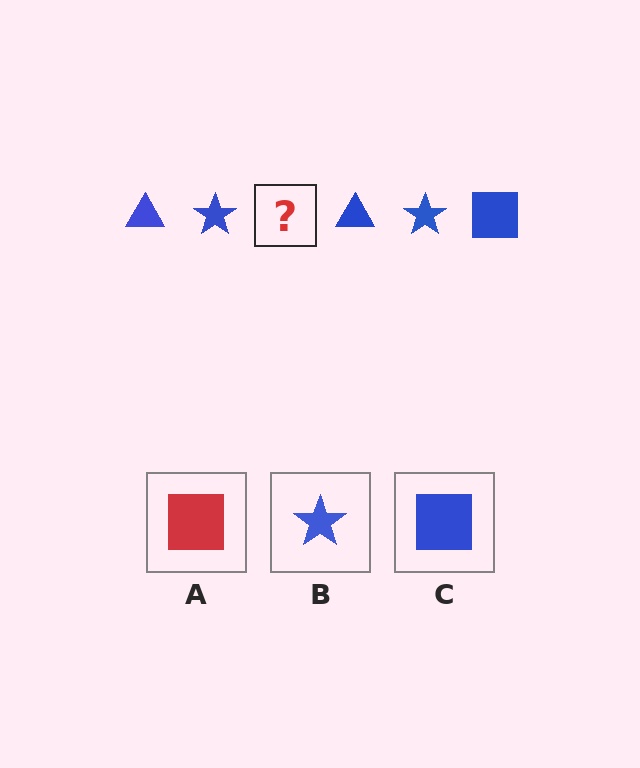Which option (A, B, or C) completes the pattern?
C.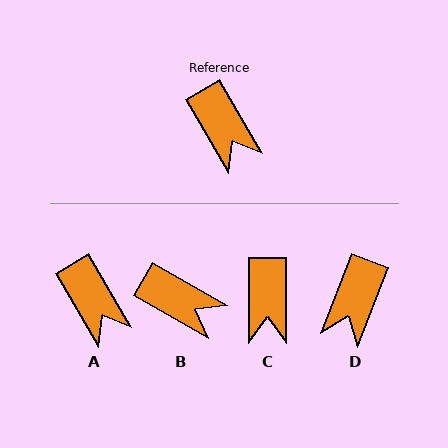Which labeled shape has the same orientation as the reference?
A.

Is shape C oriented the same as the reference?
No, it is off by about 30 degrees.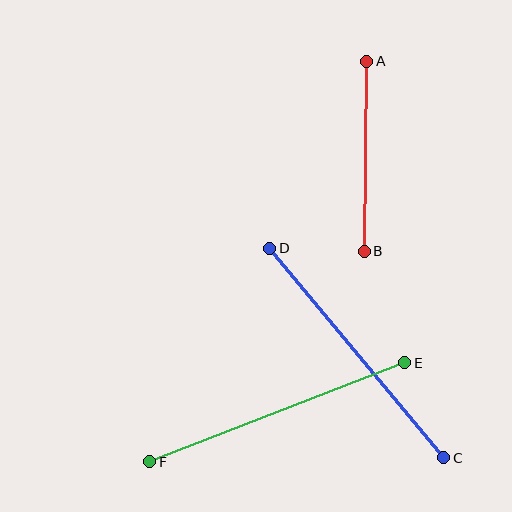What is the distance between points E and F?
The distance is approximately 273 pixels.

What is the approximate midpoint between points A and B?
The midpoint is at approximately (365, 156) pixels.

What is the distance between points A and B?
The distance is approximately 190 pixels.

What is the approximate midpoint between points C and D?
The midpoint is at approximately (357, 353) pixels.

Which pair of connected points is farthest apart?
Points E and F are farthest apart.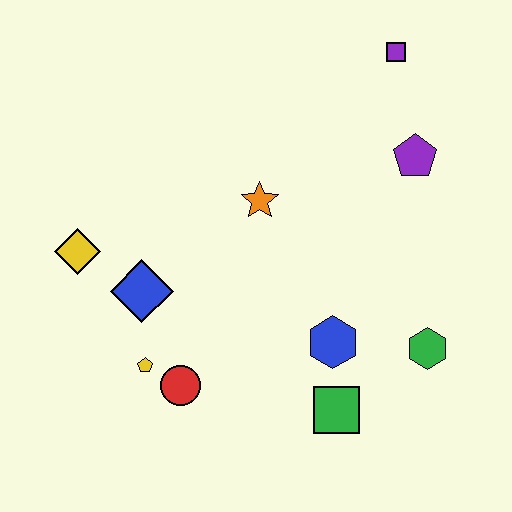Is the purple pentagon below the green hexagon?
No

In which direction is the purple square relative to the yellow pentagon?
The purple square is above the yellow pentagon.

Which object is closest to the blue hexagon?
The green square is closest to the blue hexagon.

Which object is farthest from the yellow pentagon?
The purple square is farthest from the yellow pentagon.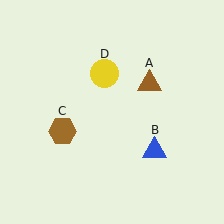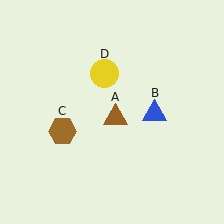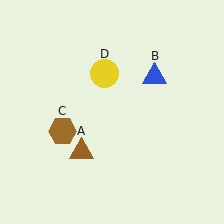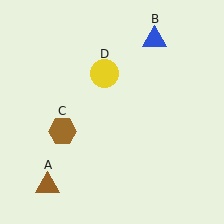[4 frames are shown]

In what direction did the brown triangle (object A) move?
The brown triangle (object A) moved down and to the left.